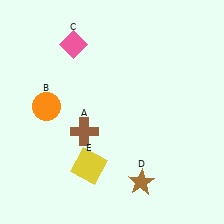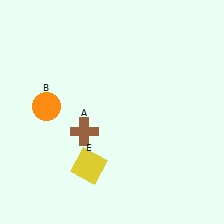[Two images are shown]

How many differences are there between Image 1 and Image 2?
There are 2 differences between the two images.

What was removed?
The pink diamond (C), the brown star (D) were removed in Image 2.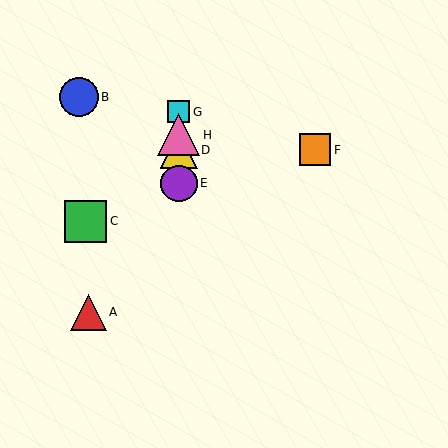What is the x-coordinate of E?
Object E is at x≈179.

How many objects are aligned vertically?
4 objects (D, E, G, H) are aligned vertically.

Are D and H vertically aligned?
Yes, both are at x≈179.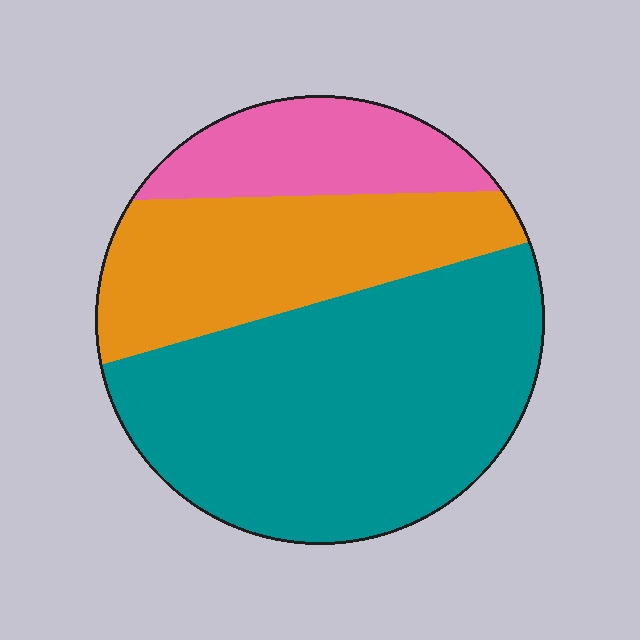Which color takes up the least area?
Pink, at roughly 15%.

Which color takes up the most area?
Teal, at roughly 55%.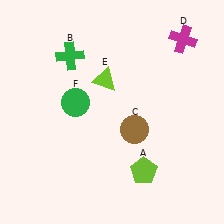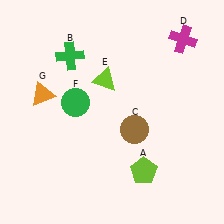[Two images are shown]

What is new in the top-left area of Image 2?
An orange triangle (G) was added in the top-left area of Image 2.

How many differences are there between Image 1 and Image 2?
There is 1 difference between the two images.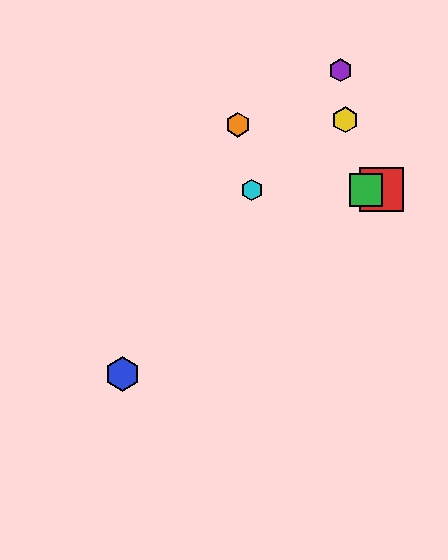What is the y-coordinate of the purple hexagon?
The purple hexagon is at y≈70.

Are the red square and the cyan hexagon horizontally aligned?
Yes, both are at y≈190.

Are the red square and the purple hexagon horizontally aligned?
No, the red square is at y≈190 and the purple hexagon is at y≈70.